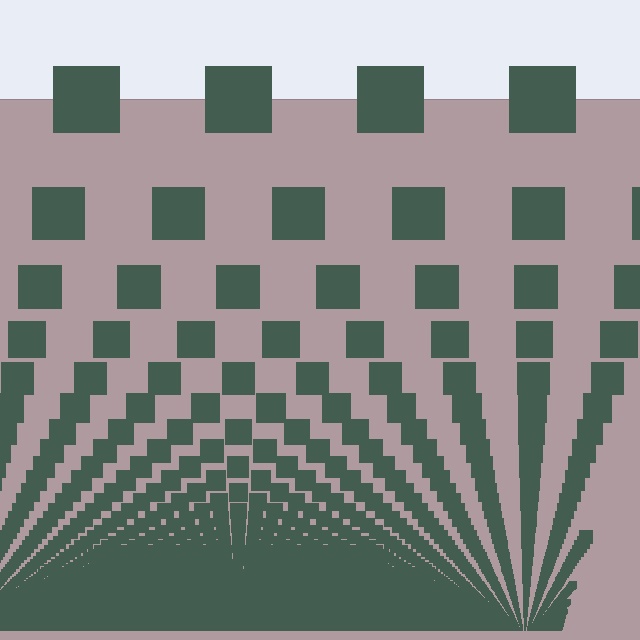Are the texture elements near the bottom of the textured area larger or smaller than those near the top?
Smaller. The gradient is inverted — elements near the bottom are smaller and denser.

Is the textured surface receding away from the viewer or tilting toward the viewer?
The surface appears to tilt toward the viewer. Texture elements get larger and sparser toward the top.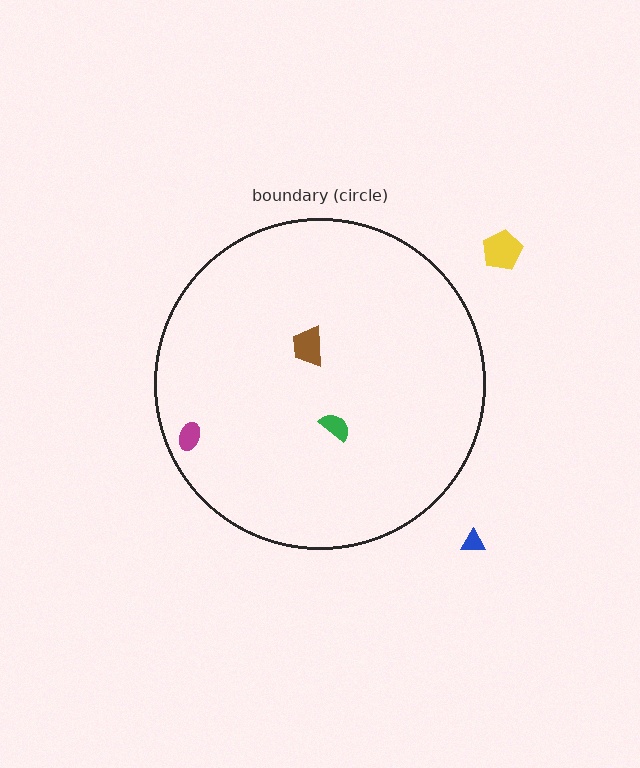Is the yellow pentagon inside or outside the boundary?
Outside.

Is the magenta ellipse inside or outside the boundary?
Inside.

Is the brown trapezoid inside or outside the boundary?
Inside.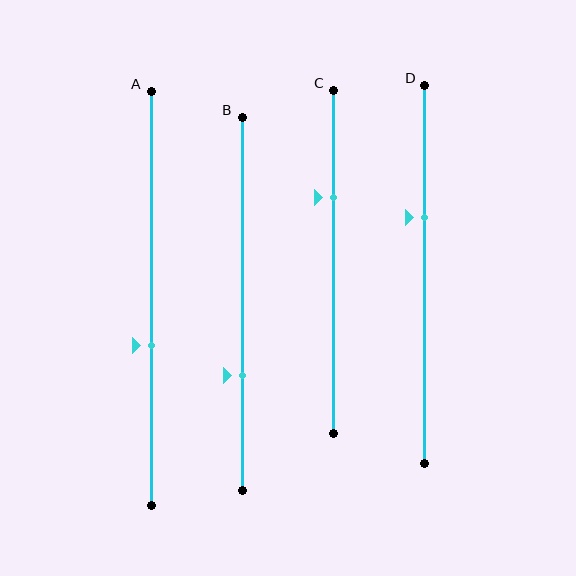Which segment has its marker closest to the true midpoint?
Segment A has its marker closest to the true midpoint.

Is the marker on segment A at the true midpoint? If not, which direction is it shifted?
No, the marker on segment A is shifted downward by about 11% of the segment length.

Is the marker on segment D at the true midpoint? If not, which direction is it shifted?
No, the marker on segment D is shifted upward by about 15% of the segment length.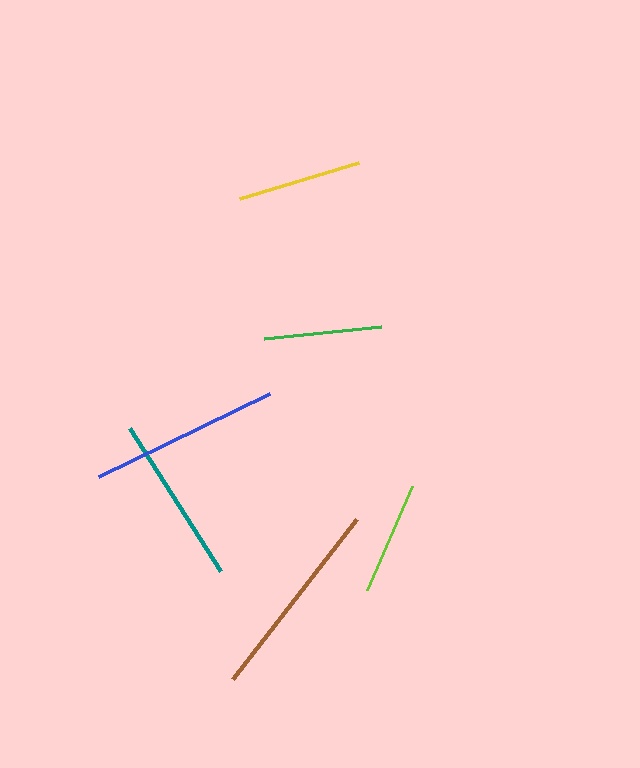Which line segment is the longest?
The brown line is the longest at approximately 202 pixels.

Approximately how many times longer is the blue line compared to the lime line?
The blue line is approximately 1.7 times the length of the lime line.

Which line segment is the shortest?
The lime line is the shortest at approximately 113 pixels.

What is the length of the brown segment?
The brown segment is approximately 202 pixels long.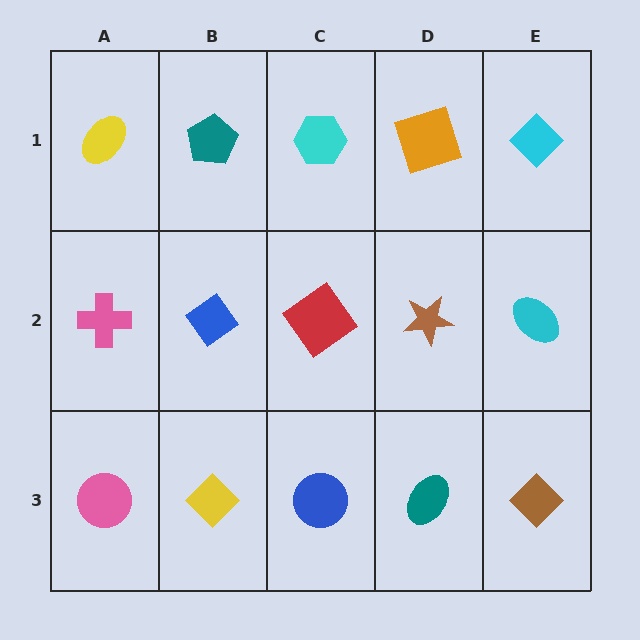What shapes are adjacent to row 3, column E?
A cyan ellipse (row 2, column E), a teal ellipse (row 3, column D).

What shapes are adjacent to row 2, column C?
A cyan hexagon (row 1, column C), a blue circle (row 3, column C), a blue diamond (row 2, column B), a brown star (row 2, column D).